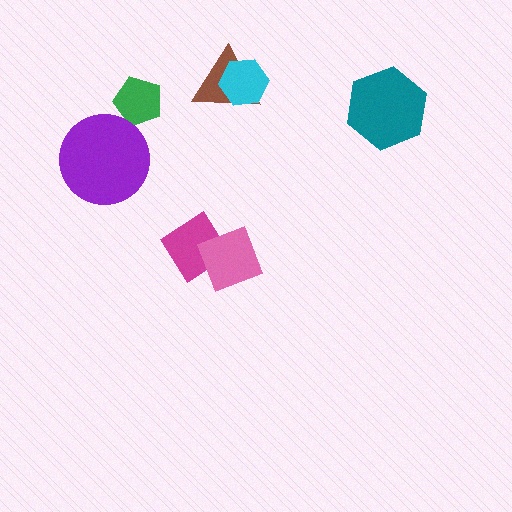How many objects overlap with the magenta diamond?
1 object overlaps with the magenta diamond.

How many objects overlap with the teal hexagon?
0 objects overlap with the teal hexagon.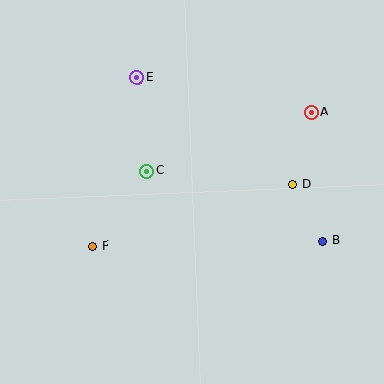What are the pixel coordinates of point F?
Point F is at (93, 246).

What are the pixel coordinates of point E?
Point E is at (137, 77).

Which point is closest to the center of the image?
Point C at (147, 171) is closest to the center.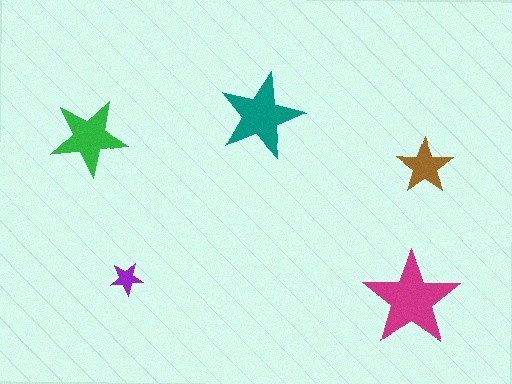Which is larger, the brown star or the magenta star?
The magenta one.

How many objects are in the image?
There are 5 objects in the image.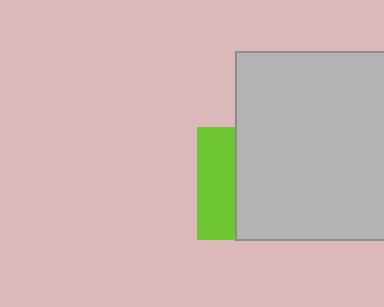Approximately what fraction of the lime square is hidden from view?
Roughly 66% of the lime square is hidden behind the light gray rectangle.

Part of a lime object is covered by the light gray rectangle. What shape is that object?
It is a square.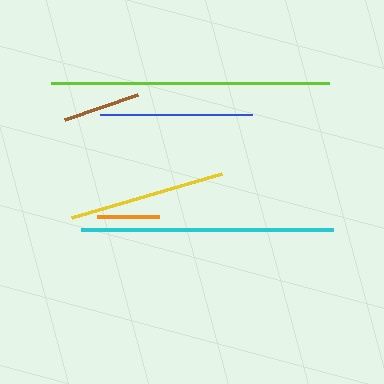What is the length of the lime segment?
The lime segment is approximately 278 pixels long.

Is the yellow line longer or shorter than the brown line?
The yellow line is longer than the brown line.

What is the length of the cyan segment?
The cyan segment is approximately 252 pixels long.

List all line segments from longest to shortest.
From longest to shortest: lime, cyan, yellow, blue, brown, orange.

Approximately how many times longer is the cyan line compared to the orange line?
The cyan line is approximately 4.0 times the length of the orange line.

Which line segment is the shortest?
The orange line is the shortest at approximately 63 pixels.